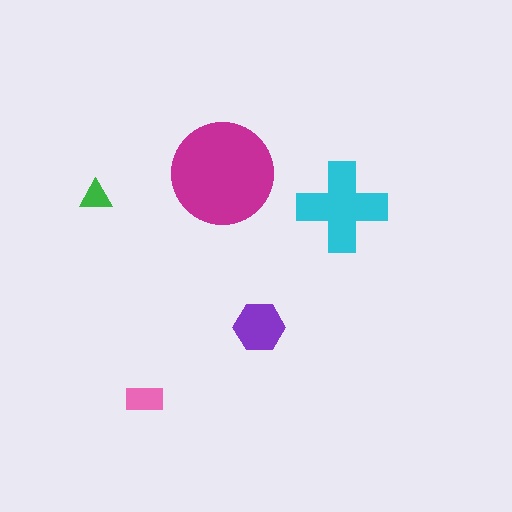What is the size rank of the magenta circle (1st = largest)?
1st.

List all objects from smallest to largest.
The green triangle, the pink rectangle, the purple hexagon, the cyan cross, the magenta circle.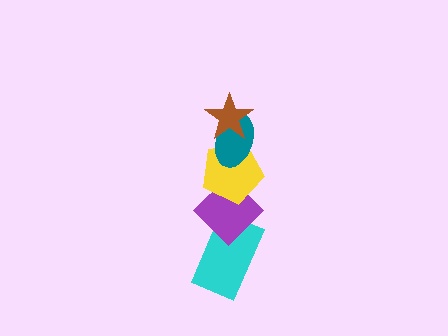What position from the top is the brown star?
The brown star is 1st from the top.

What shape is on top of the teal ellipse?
The brown star is on top of the teal ellipse.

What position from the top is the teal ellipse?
The teal ellipse is 2nd from the top.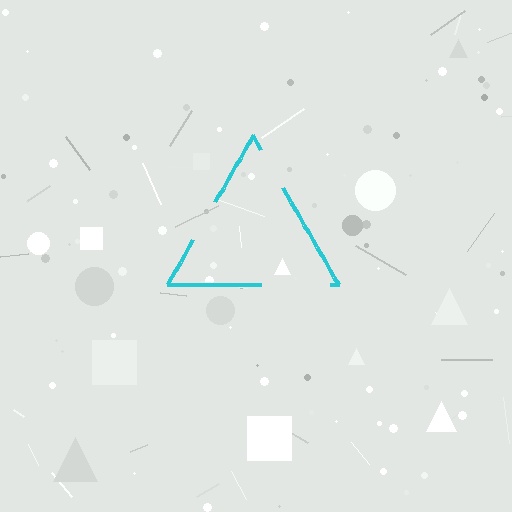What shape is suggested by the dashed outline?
The dashed outline suggests a triangle.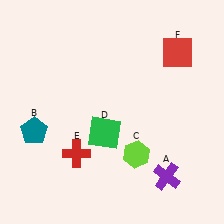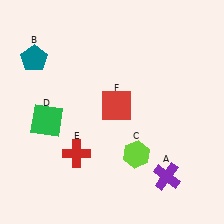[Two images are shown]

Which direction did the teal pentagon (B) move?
The teal pentagon (B) moved up.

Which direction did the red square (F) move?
The red square (F) moved left.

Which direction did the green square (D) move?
The green square (D) moved left.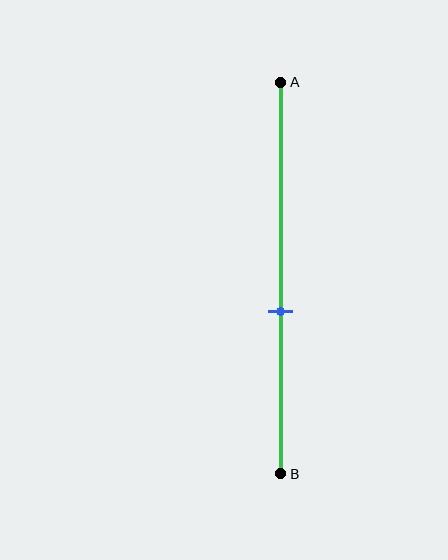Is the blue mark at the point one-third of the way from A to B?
No, the mark is at about 60% from A, not at the 33% one-third point.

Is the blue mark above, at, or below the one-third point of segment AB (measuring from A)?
The blue mark is below the one-third point of segment AB.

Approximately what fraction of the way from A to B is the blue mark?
The blue mark is approximately 60% of the way from A to B.